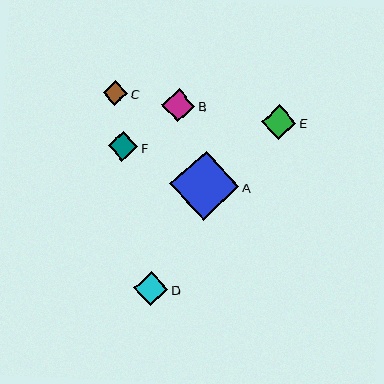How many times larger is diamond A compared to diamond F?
Diamond A is approximately 2.3 times the size of diamond F.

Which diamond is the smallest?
Diamond C is the smallest with a size of approximately 25 pixels.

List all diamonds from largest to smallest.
From largest to smallest: A, D, E, B, F, C.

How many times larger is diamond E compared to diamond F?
Diamond E is approximately 1.2 times the size of diamond F.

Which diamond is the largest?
Diamond A is the largest with a size of approximately 69 pixels.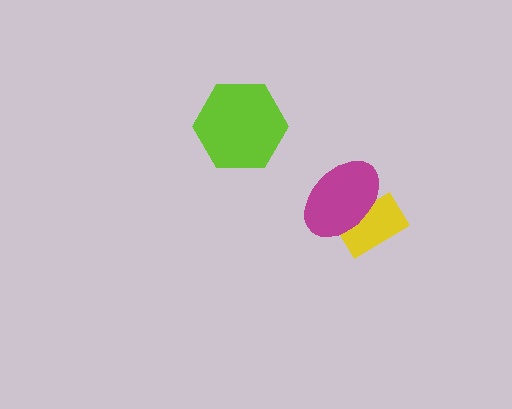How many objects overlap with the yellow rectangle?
1 object overlaps with the yellow rectangle.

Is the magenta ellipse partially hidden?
No, no other shape covers it.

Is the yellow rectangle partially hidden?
Yes, it is partially covered by another shape.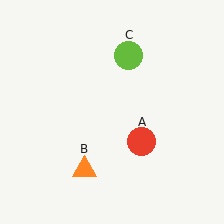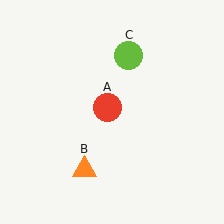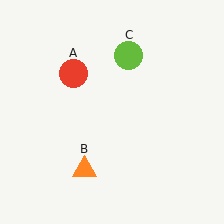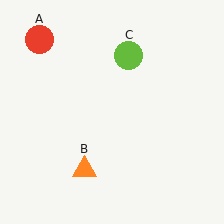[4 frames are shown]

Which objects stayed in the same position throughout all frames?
Orange triangle (object B) and lime circle (object C) remained stationary.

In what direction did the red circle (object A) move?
The red circle (object A) moved up and to the left.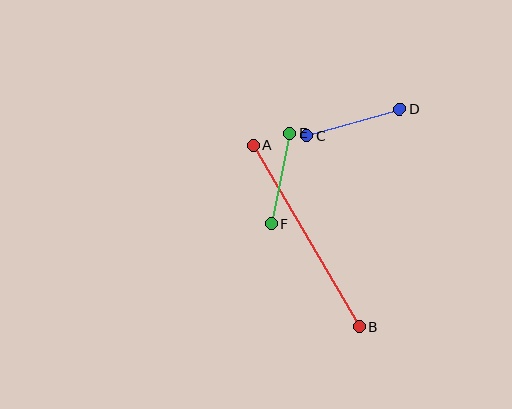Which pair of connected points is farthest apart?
Points A and B are farthest apart.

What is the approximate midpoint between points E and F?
The midpoint is at approximately (280, 178) pixels.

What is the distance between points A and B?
The distance is approximately 210 pixels.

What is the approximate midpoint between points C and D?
The midpoint is at approximately (353, 122) pixels.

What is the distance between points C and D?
The distance is approximately 97 pixels.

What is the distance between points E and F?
The distance is approximately 92 pixels.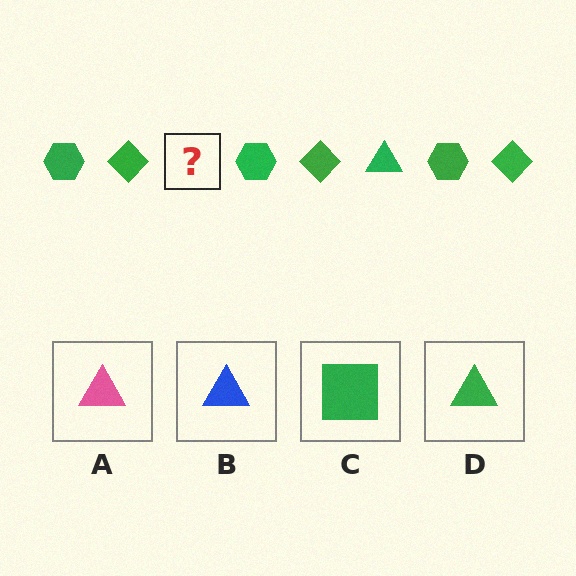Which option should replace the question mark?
Option D.